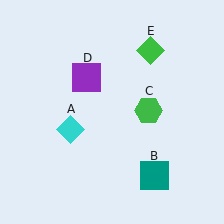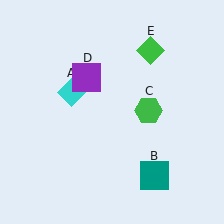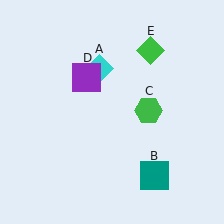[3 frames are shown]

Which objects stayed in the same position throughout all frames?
Teal square (object B) and green hexagon (object C) and purple square (object D) and green diamond (object E) remained stationary.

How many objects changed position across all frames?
1 object changed position: cyan diamond (object A).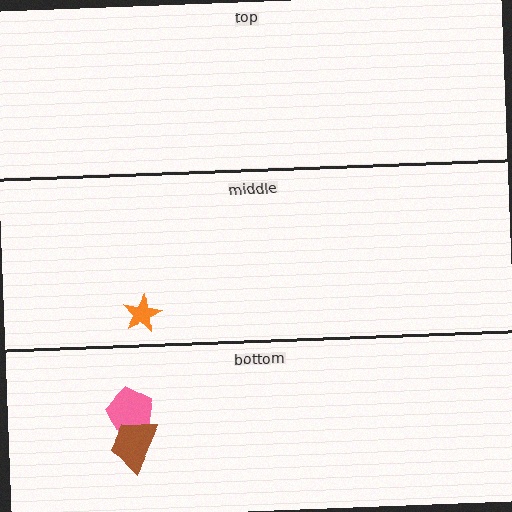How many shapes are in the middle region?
1.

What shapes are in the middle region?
The orange star.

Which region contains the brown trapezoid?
The bottom region.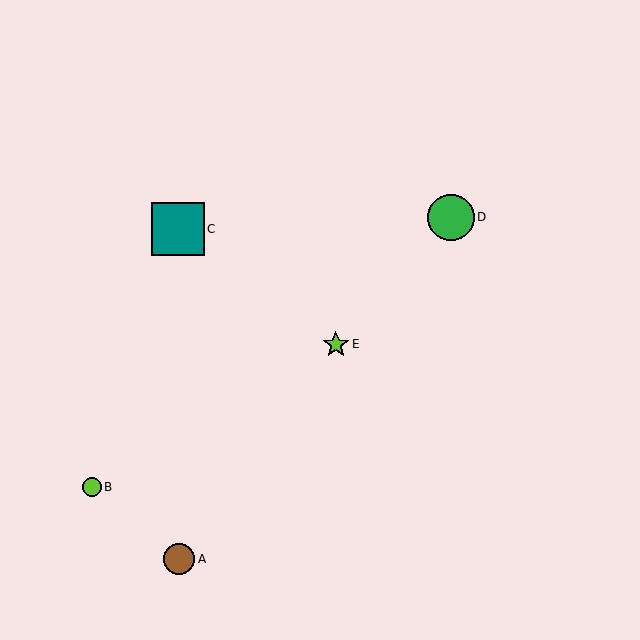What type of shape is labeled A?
Shape A is a brown circle.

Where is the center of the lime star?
The center of the lime star is at (336, 344).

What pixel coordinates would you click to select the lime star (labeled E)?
Click at (336, 344) to select the lime star E.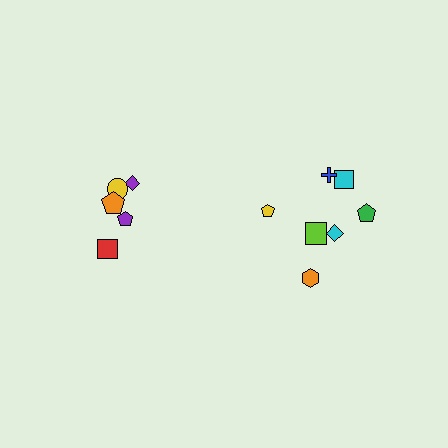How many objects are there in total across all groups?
There are 12 objects.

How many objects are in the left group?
There are 5 objects.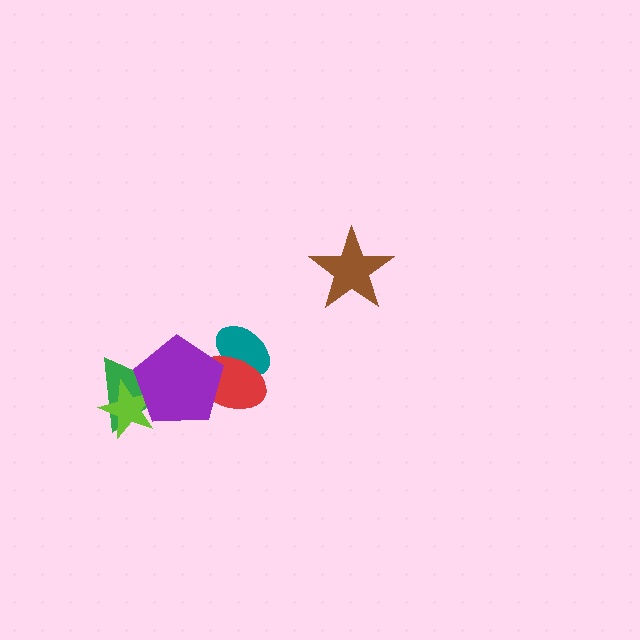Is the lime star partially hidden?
Yes, it is partially covered by another shape.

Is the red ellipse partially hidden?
Yes, it is partially covered by another shape.